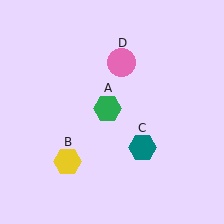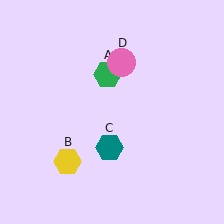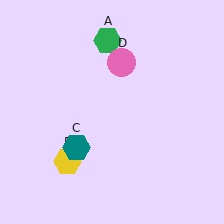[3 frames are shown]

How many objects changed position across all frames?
2 objects changed position: green hexagon (object A), teal hexagon (object C).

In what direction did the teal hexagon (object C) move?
The teal hexagon (object C) moved left.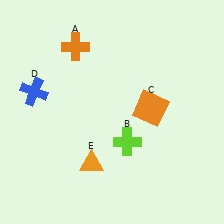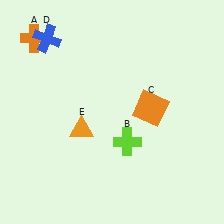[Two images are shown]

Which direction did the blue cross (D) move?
The blue cross (D) moved up.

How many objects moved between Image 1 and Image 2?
3 objects moved between the two images.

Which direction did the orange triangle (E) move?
The orange triangle (E) moved up.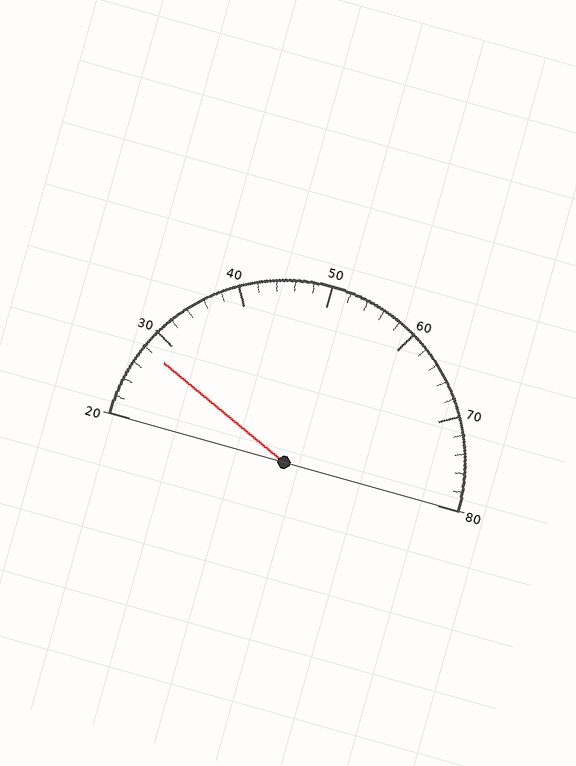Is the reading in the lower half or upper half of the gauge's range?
The reading is in the lower half of the range (20 to 80).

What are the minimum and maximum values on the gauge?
The gauge ranges from 20 to 80.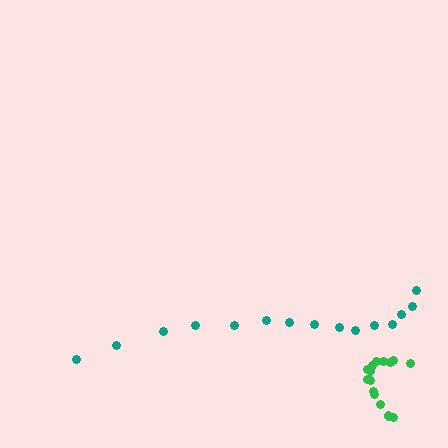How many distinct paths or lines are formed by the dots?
There are 2 distinct paths.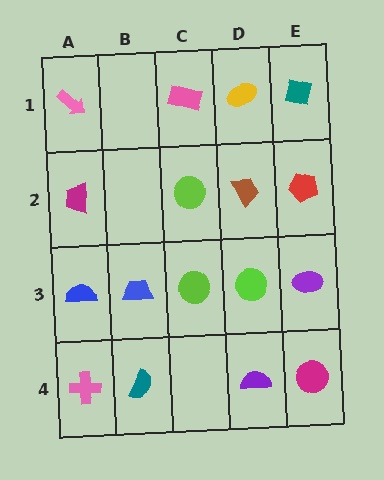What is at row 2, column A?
A magenta trapezoid.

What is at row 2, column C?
A lime circle.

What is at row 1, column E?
A teal square.